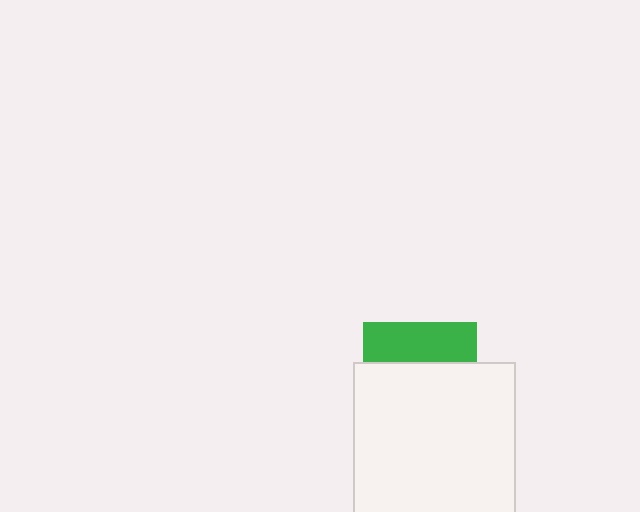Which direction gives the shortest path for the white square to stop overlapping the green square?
Moving down gives the shortest separation.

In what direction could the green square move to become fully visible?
The green square could move up. That would shift it out from behind the white square entirely.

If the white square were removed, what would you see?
You would see the complete green square.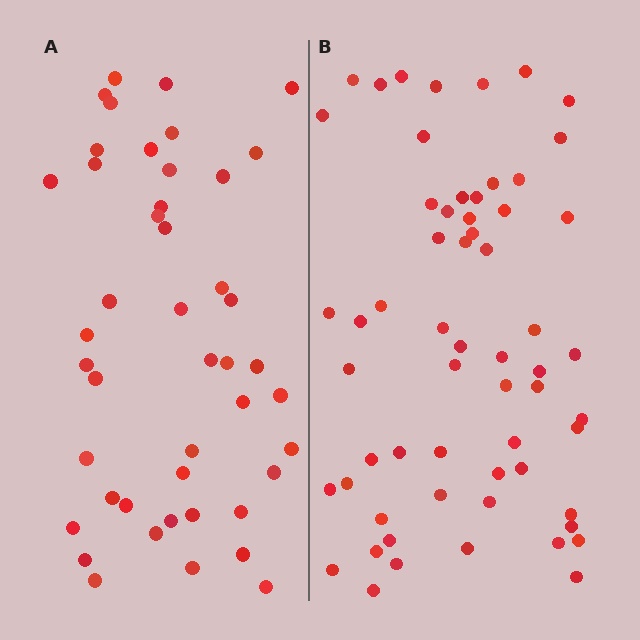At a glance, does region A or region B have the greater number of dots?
Region B (the right region) has more dots.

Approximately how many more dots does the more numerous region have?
Region B has approximately 15 more dots than region A.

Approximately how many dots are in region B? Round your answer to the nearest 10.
About 60 dots.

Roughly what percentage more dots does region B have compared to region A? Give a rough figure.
About 35% more.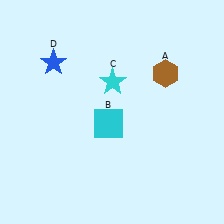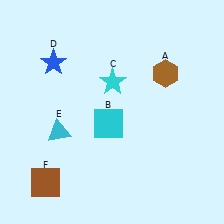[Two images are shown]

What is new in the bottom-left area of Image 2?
A cyan triangle (E) was added in the bottom-left area of Image 2.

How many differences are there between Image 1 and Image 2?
There are 2 differences between the two images.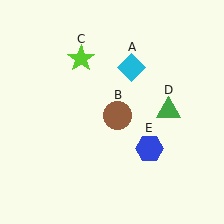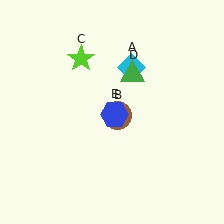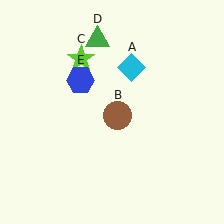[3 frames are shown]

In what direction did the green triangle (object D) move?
The green triangle (object D) moved up and to the left.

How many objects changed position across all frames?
2 objects changed position: green triangle (object D), blue hexagon (object E).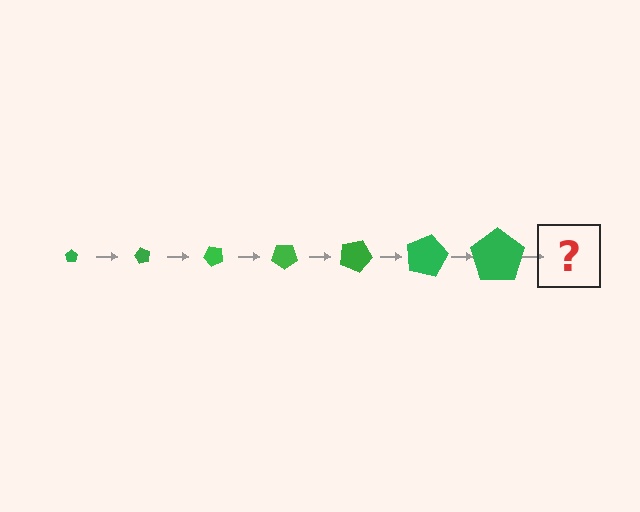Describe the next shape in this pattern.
It should be a pentagon, larger than the previous one and rotated 420 degrees from the start.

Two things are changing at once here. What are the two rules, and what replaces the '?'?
The two rules are that the pentagon grows larger each step and it rotates 60 degrees each step. The '?' should be a pentagon, larger than the previous one and rotated 420 degrees from the start.